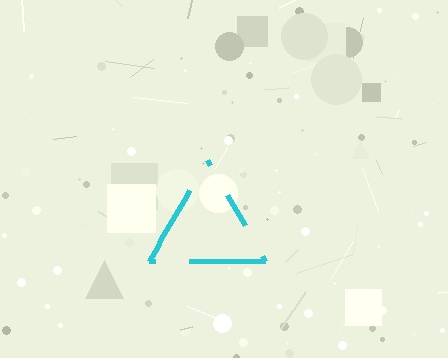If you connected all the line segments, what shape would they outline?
They would outline a triangle.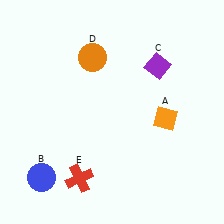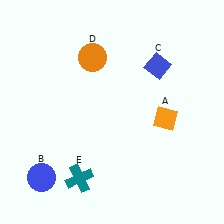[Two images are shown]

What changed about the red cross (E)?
In Image 1, E is red. In Image 2, it changed to teal.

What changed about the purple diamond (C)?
In Image 1, C is purple. In Image 2, it changed to blue.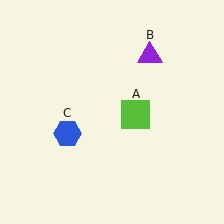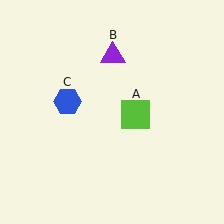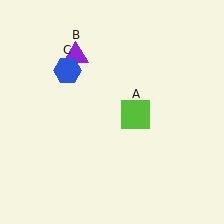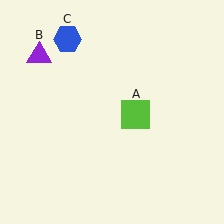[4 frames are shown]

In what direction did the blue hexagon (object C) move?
The blue hexagon (object C) moved up.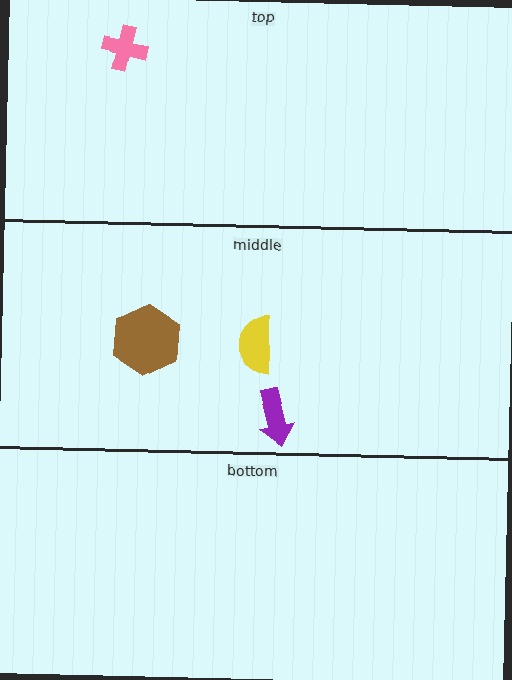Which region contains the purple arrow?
The middle region.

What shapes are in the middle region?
The purple arrow, the yellow semicircle, the brown hexagon.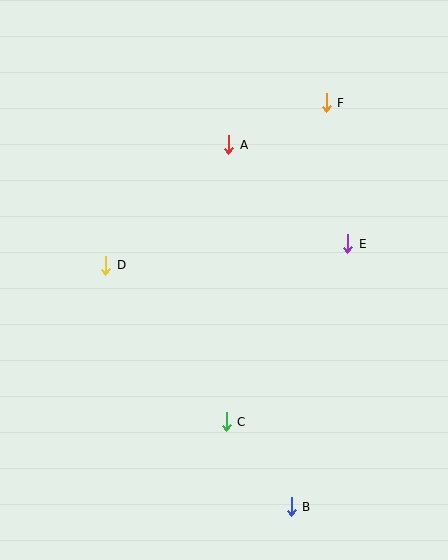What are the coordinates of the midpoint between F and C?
The midpoint between F and C is at (276, 262).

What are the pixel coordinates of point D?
Point D is at (106, 265).